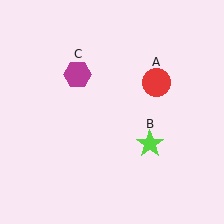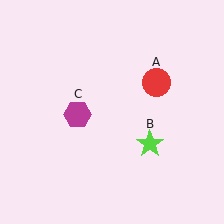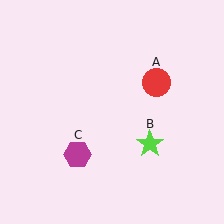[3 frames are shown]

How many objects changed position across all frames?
1 object changed position: magenta hexagon (object C).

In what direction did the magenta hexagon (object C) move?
The magenta hexagon (object C) moved down.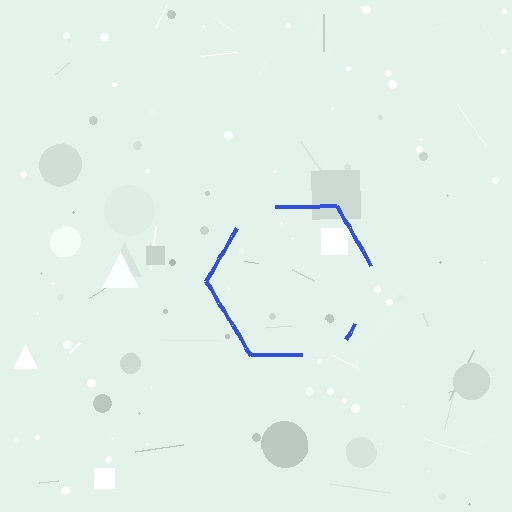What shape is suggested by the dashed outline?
The dashed outline suggests a hexagon.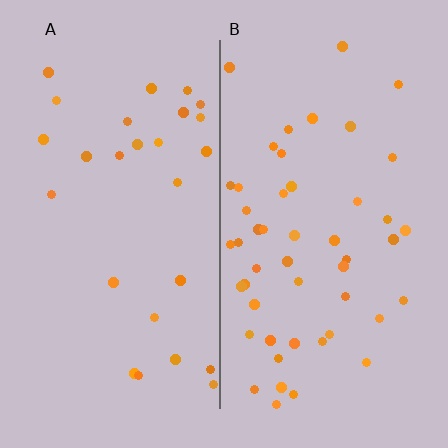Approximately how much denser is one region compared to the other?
Approximately 1.8× — region B over region A.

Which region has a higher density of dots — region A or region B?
B (the right).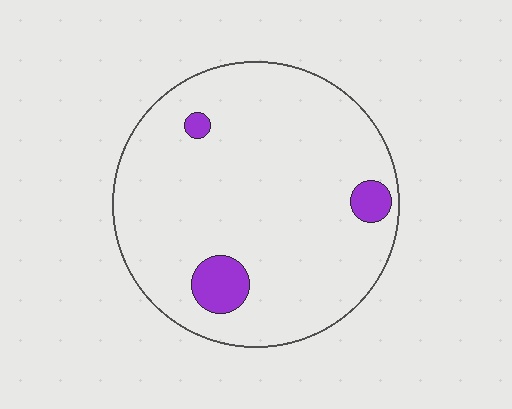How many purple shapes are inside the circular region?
3.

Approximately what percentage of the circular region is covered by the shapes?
Approximately 5%.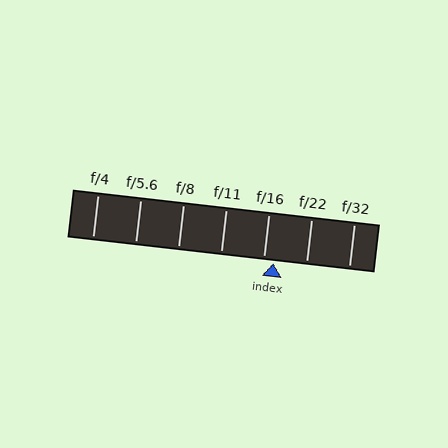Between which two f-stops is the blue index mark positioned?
The index mark is between f/16 and f/22.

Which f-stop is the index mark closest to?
The index mark is closest to f/16.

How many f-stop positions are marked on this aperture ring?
There are 7 f-stop positions marked.